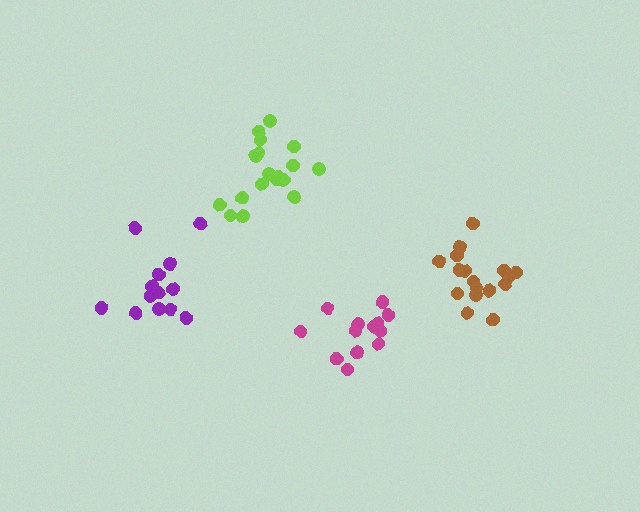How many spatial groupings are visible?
There are 4 spatial groupings.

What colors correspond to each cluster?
The clusters are colored: lime, purple, brown, magenta.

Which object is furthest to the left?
The purple cluster is leftmost.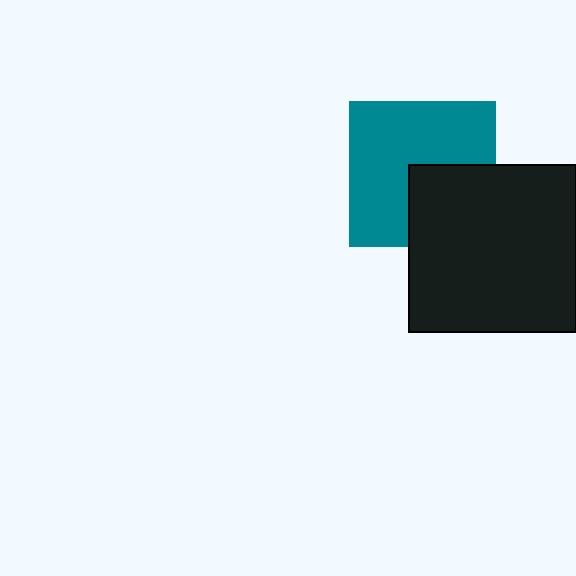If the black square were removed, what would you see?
You would see the complete teal square.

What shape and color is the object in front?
The object in front is a black square.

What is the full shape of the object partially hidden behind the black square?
The partially hidden object is a teal square.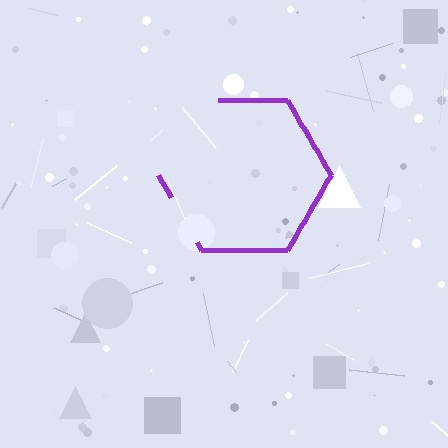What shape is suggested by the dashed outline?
The dashed outline suggests a hexagon.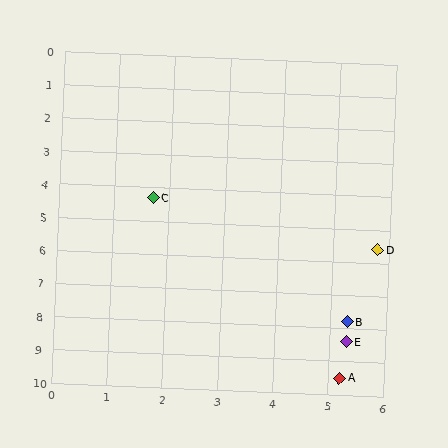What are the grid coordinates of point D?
Point D is at approximately (5.8, 5.6).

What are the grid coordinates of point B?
Point B is at approximately (5.3, 7.8).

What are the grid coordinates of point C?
Point C is at approximately (1.7, 4.3).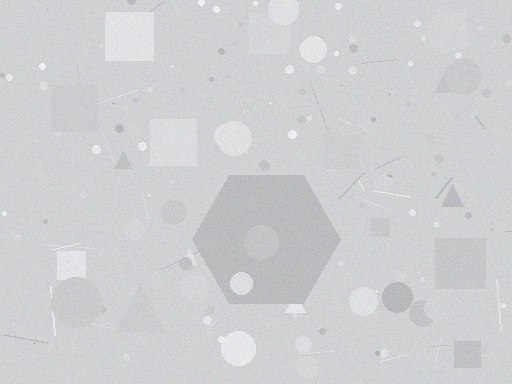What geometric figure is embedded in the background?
A hexagon is embedded in the background.